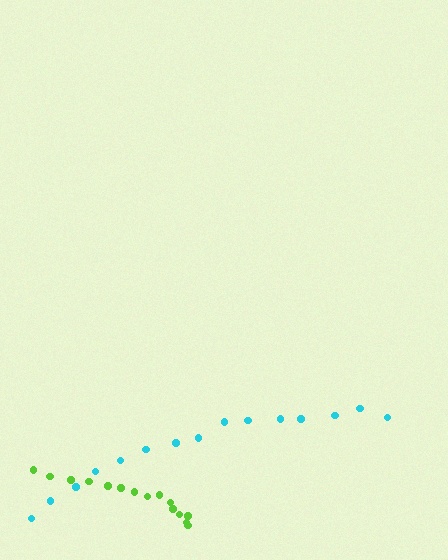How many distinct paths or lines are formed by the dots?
There are 2 distinct paths.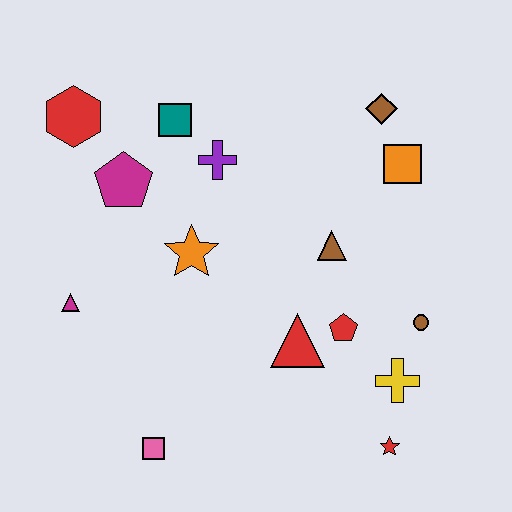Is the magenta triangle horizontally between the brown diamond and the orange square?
No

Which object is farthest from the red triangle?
The red hexagon is farthest from the red triangle.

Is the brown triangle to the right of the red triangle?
Yes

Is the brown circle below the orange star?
Yes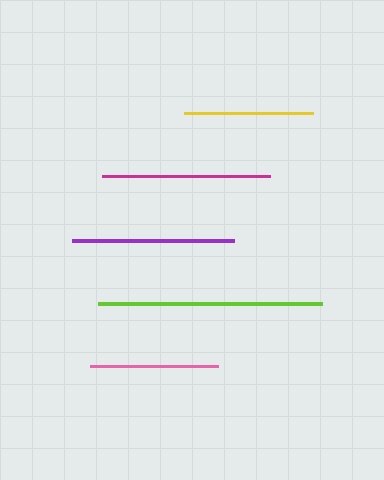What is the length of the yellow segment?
The yellow segment is approximately 129 pixels long.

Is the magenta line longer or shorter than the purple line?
The magenta line is longer than the purple line.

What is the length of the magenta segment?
The magenta segment is approximately 168 pixels long.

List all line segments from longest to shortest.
From longest to shortest: lime, magenta, purple, yellow, pink.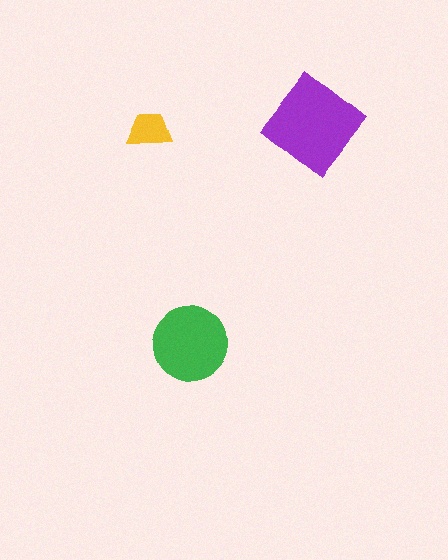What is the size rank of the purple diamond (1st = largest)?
1st.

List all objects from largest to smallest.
The purple diamond, the green circle, the yellow trapezoid.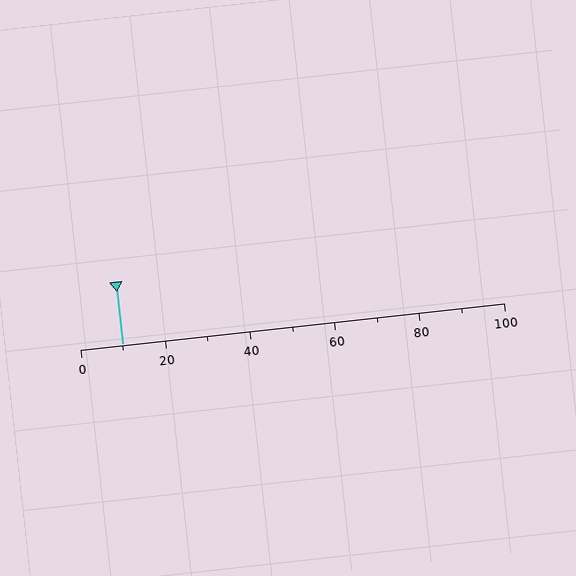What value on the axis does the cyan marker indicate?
The marker indicates approximately 10.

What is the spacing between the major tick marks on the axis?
The major ticks are spaced 20 apart.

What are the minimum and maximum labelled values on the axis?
The axis runs from 0 to 100.